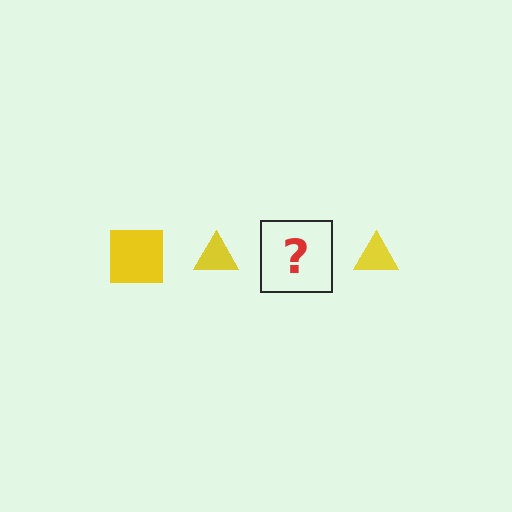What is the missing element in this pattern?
The missing element is a yellow square.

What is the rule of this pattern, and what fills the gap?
The rule is that the pattern cycles through square, triangle shapes in yellow. The gap should be filled with a yellow square.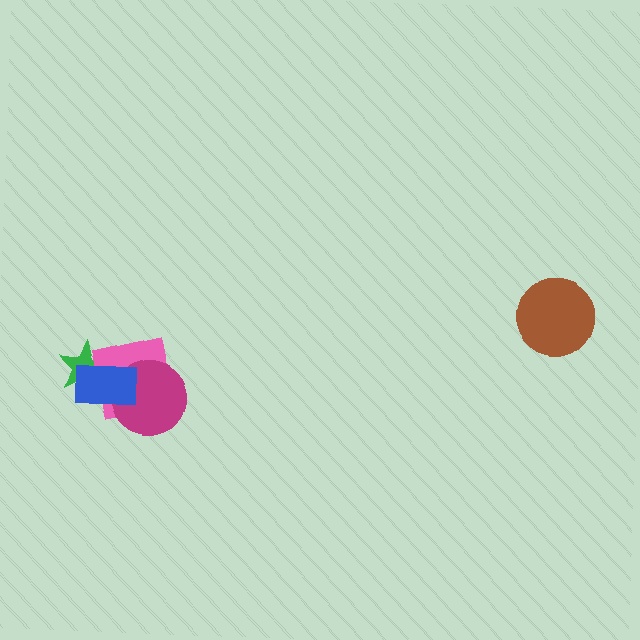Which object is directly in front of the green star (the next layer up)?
The pink square is directly in front of the green star.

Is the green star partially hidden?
Yes, it is partially covered by another shape.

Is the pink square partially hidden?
Yes, it is partially covered by another shape.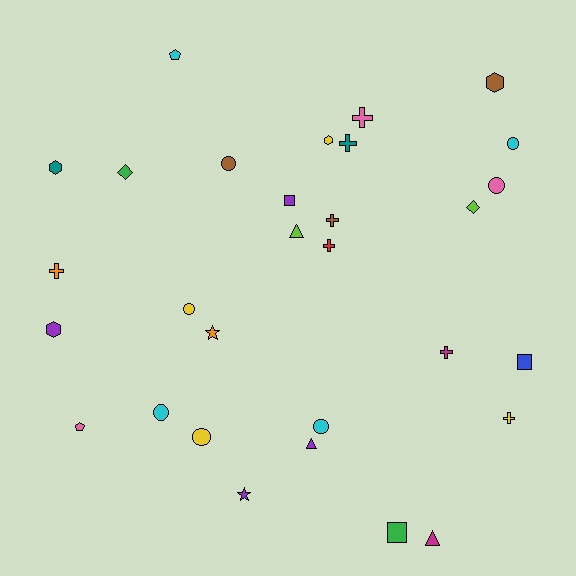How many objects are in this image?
There are 30 objects.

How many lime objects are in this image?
There are 2 lime objects.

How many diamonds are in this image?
There are 2 diamonds.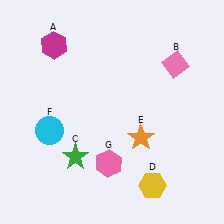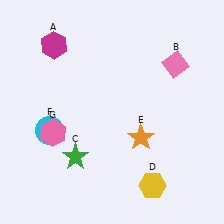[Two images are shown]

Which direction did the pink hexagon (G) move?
The pink hexagon (G) moved left.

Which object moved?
The pink hexagon (G) moved left.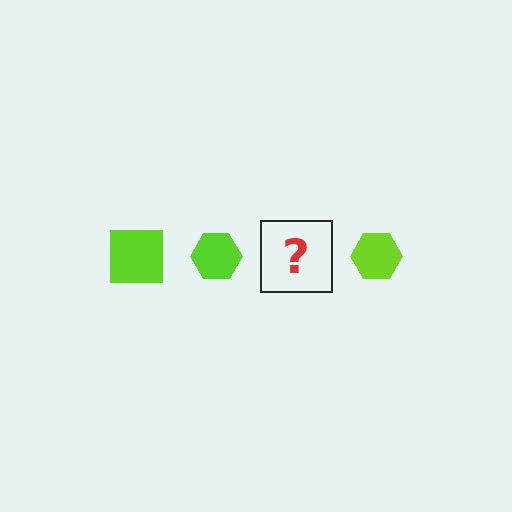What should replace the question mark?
The question mark should be replaced with a lime square.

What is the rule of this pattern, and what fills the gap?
The rule is that the pattern cycles through square, hexagon shapes in lime. The gap should be filled with a lime square.